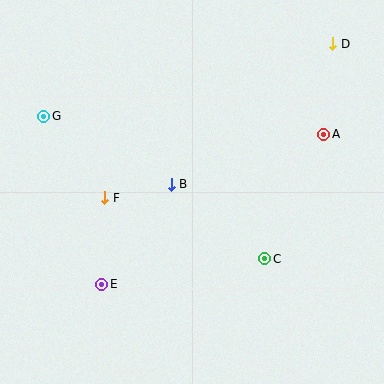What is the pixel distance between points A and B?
The distance between A and B is 160 pixels.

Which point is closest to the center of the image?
Point B at (171, 184) is closest to the center.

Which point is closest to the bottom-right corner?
Point C is closest to the bottom-right corner.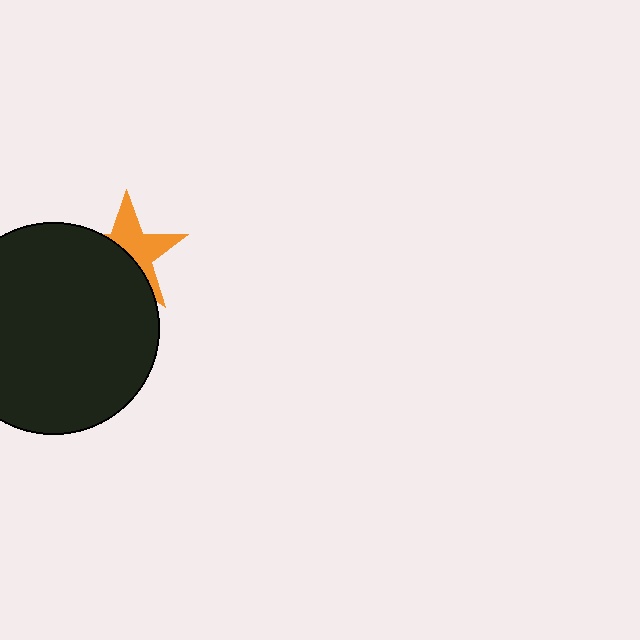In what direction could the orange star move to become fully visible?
The orange star could move toward the upper-right. That would shift it out from behind the black circle entirely.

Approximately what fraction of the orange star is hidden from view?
Roughly 50% of the orange star is hidden behind the black circle.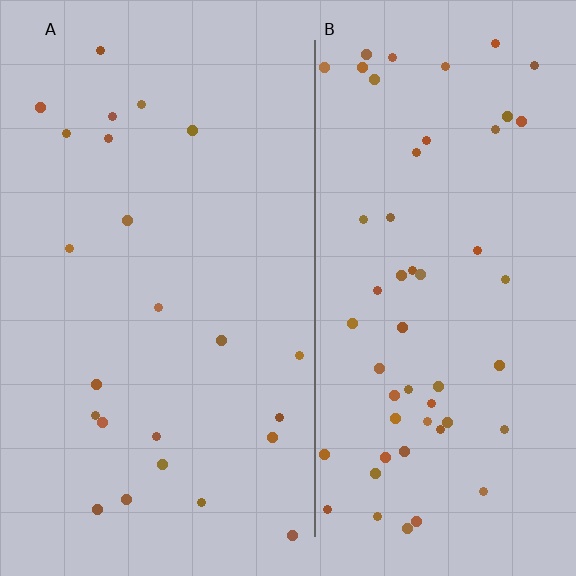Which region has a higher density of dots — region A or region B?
B (the right).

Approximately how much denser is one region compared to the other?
Approximately 2.3× — region B over region A.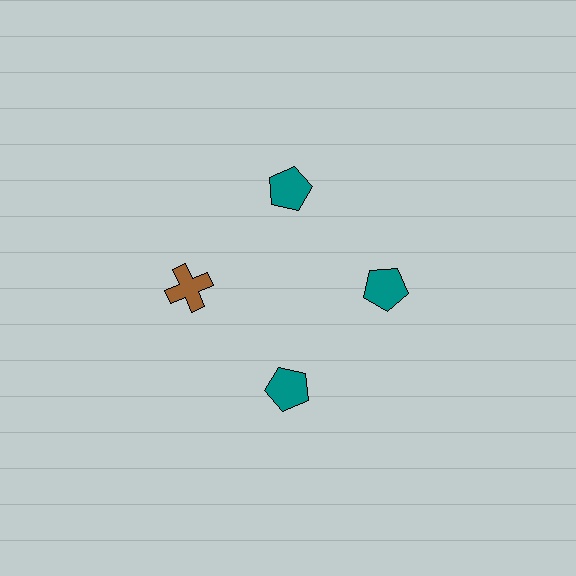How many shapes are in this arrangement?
There are 4 shapes arranged in a ring pattern.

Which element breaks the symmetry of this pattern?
The brown cross at roughly the 9 o'clock position breaks the symmetry. All other shapes are teal pentagons.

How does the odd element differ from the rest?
It differs in both color (brown instead of teal) and shape (cross instead of pentagon).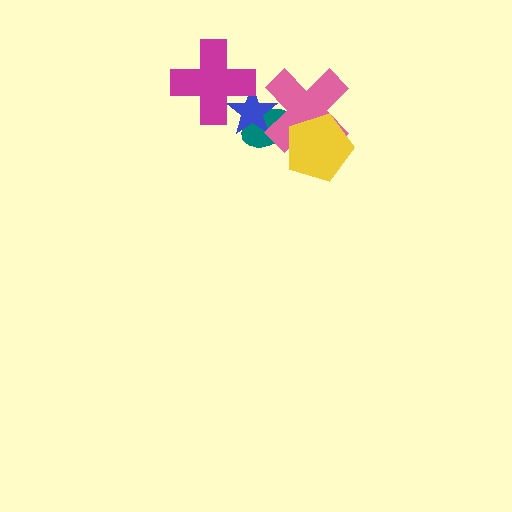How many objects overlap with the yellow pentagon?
2 objects overlap with the yellow pentagon.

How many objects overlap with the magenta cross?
1 object overlaps with the magenta cross.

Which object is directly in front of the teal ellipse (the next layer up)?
The blue star is directly in front of the teal ellipse.